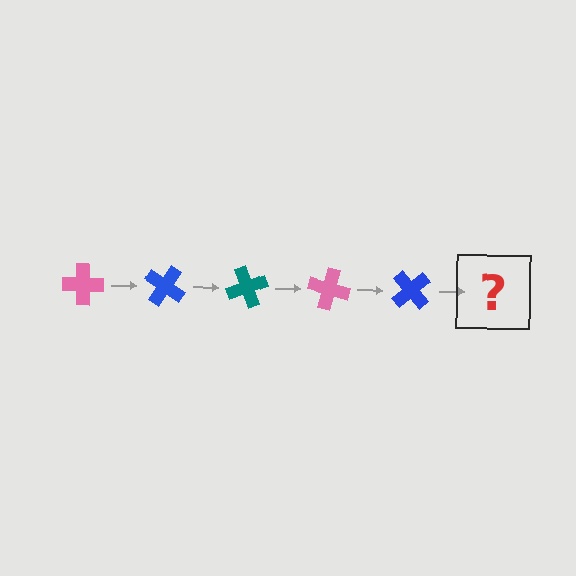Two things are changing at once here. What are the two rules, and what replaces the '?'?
The two rules are that it rotates 35 degrees each step and the color cycles through pink, blue, and teal. The '?' should be a teal cross, rotated 175 degrees from the start.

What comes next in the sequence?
The next element should be a teal cross, rotated 175 degrees from the start.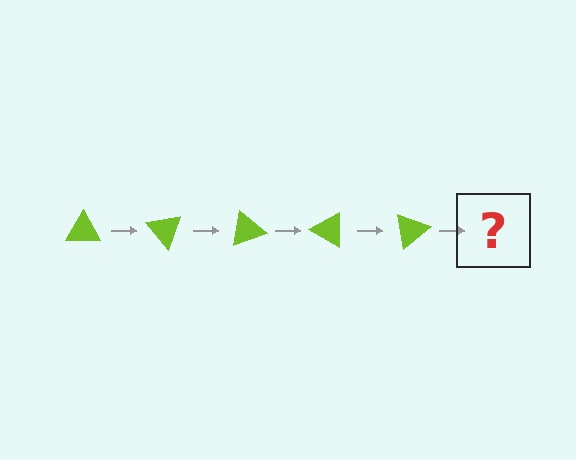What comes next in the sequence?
The next element should be a lime triangle rotated 250 degrees.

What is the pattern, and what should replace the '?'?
The pattern is that the triangle rotates 50 degrees each step. The '?' should be a lime triangle rotated 250 degrees.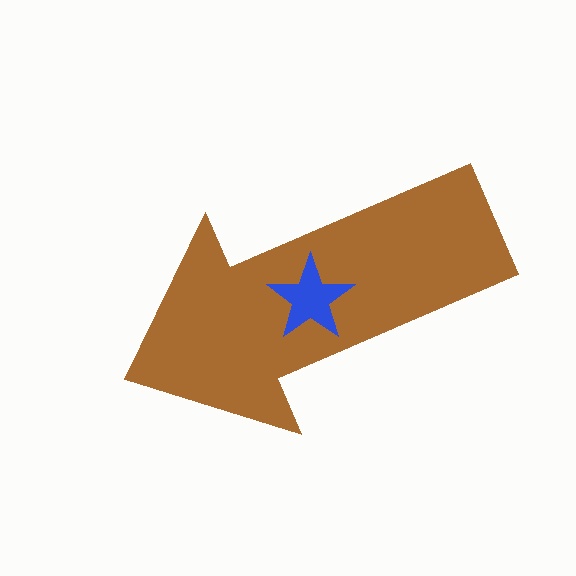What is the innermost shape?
The blue star.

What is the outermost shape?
The brown arrow.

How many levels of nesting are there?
2.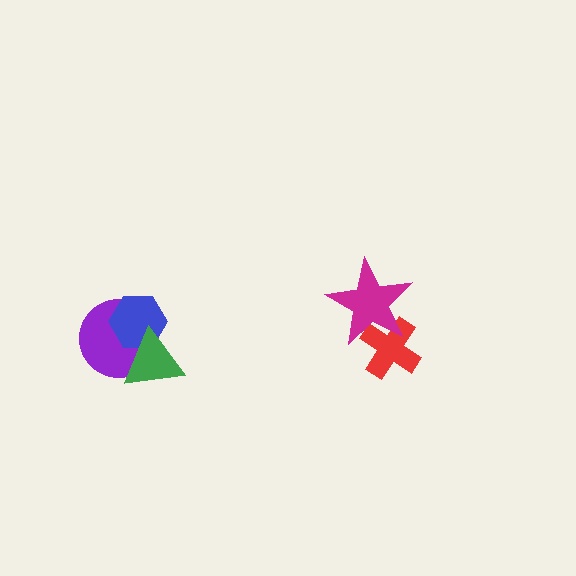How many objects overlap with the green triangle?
2 objects overlap with the green triangle.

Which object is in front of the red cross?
The magenta star is in front of the red cross.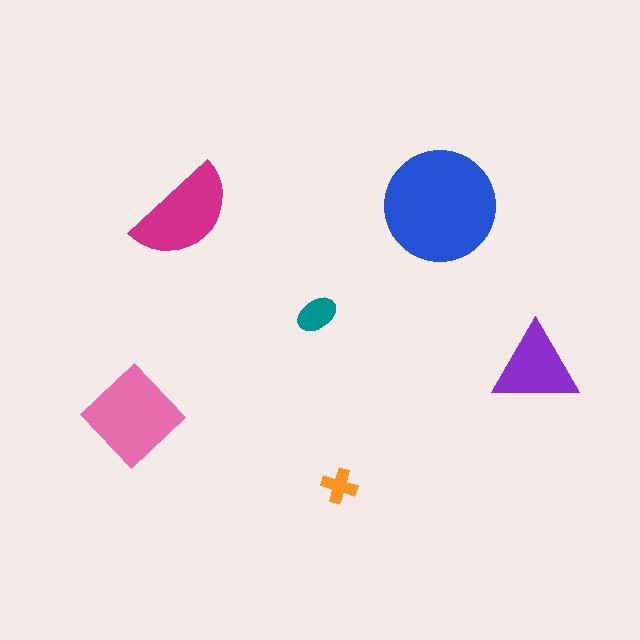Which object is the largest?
The blue circle.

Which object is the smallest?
The orange cross.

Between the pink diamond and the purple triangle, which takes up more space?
The pink diamond.